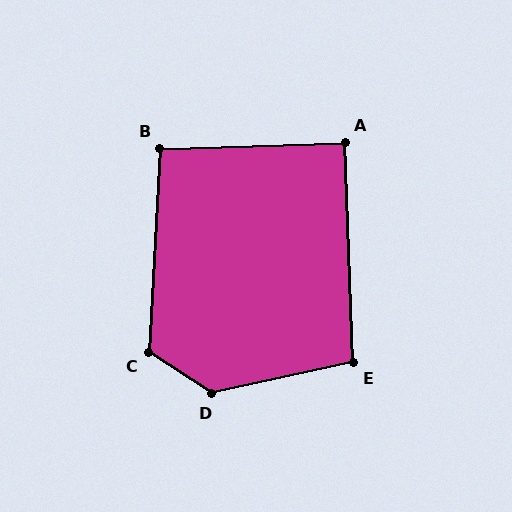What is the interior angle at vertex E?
Approximately 100 degrees (obtuse).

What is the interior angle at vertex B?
Approximately 95 degrees (approximately right).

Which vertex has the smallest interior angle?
A, at approximately 90 degrees.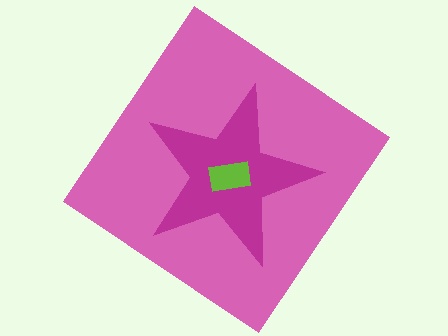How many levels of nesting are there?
3.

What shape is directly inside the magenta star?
The lime rectangle.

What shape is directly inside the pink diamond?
The magenta star.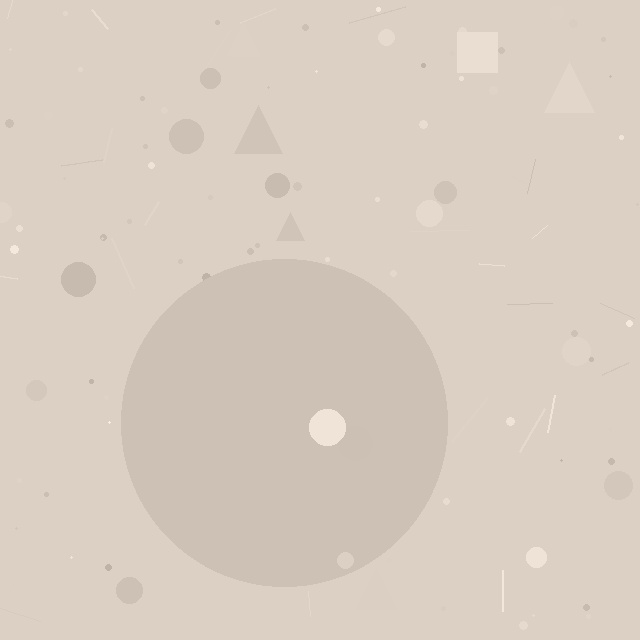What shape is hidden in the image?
A circle is hidden in the image.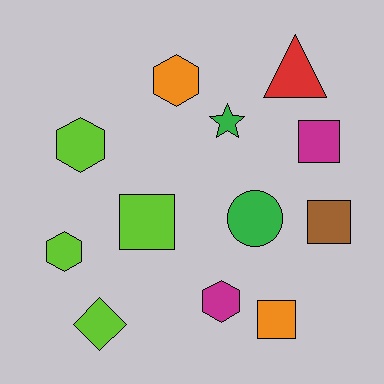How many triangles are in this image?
There is 1 triangle.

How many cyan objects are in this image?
There are no cyan objects.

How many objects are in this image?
There are 12 objects.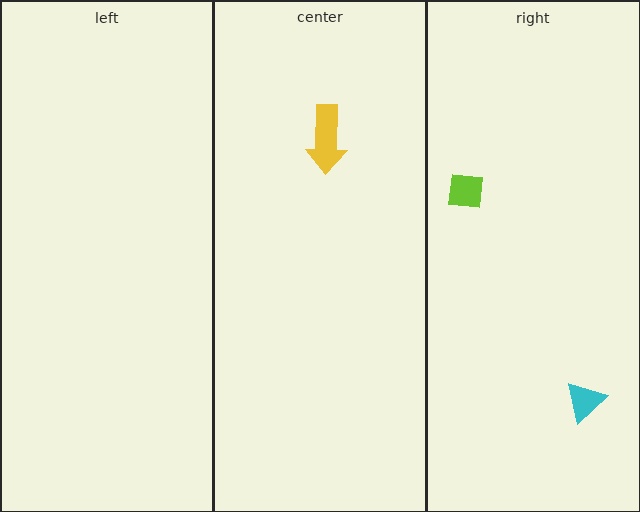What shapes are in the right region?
The lime square, the cyan triangle.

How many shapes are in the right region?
2.